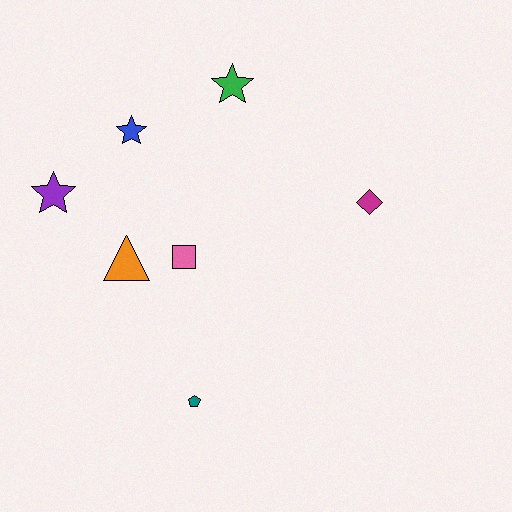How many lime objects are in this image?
There are no lime objects.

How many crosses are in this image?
There are no crosses.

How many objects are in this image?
There are 7 objects.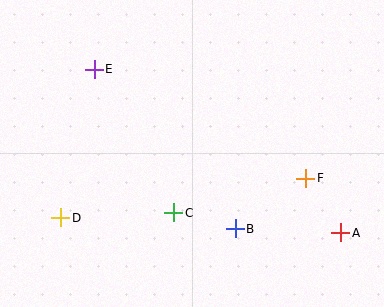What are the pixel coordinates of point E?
Point E is at (94, 69).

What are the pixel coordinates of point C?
Point C is at (174, 213).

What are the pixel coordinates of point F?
Point F is at (306, 178).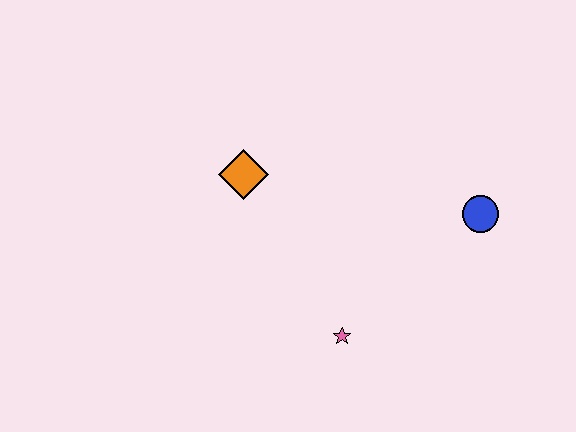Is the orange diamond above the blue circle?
Yes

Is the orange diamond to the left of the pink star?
Yes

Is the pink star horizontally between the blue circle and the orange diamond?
Yes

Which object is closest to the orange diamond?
The pink star is closest to the orange diamond.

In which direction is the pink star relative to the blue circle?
The pink star is to the left of the blue circle.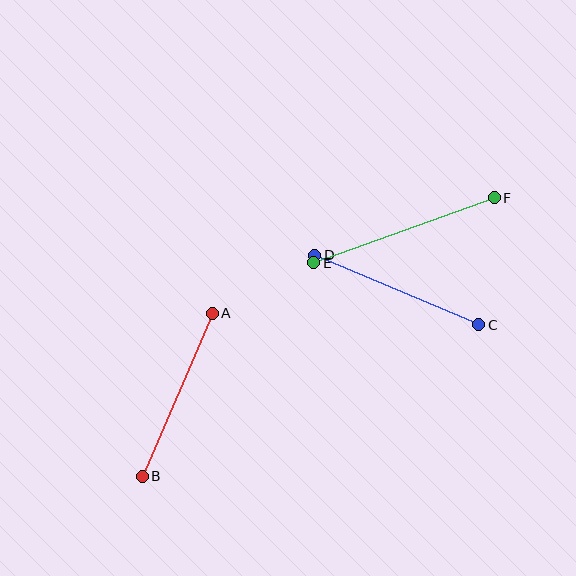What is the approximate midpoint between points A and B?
The midpoint is at approximately (177, 395) pixels.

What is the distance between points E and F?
The distance is approximately 191 pixels.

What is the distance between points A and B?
The distance is approximately 177 pixels.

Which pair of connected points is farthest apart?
Points E and F are farthest apart.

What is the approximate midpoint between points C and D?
The midpoint is at approximately (397, 290) pixels.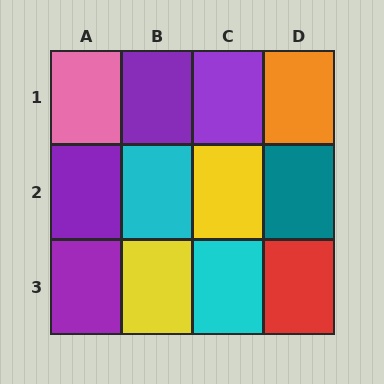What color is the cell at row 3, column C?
Cyan.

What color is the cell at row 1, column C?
Purple.